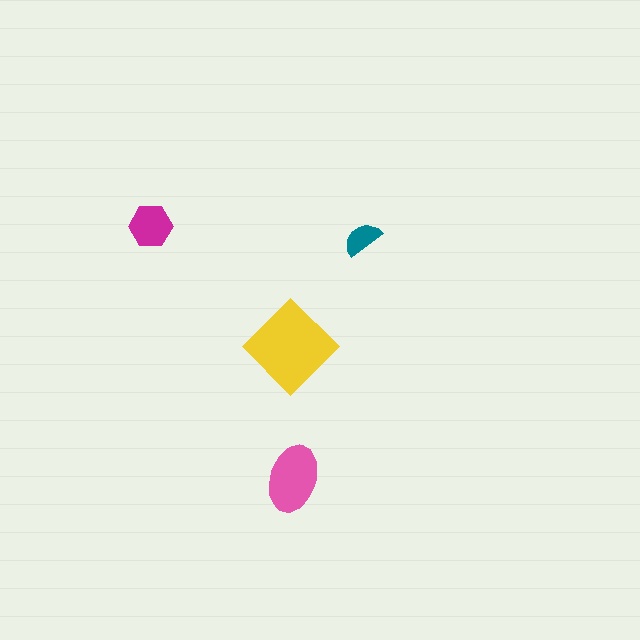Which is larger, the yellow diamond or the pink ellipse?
The yellow diamond.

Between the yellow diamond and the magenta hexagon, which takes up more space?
The yellow diamond.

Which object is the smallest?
The teal semicircle.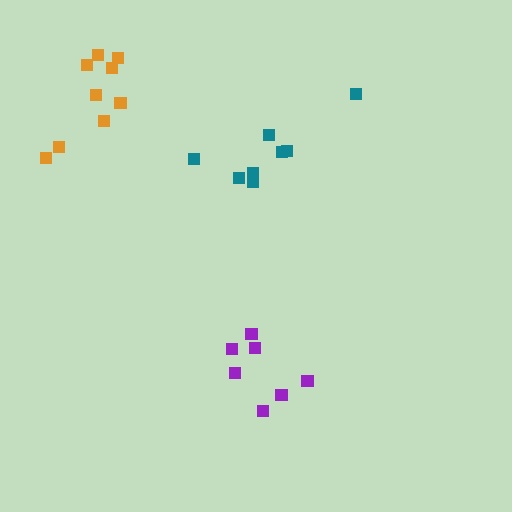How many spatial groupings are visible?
There are 3 spatial groupings.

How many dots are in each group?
Group 1: 7 dots, Group 2: 8 dots, Group 3: 9 dots (24 total).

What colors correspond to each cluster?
The clusters are colored: purple, teal, orange.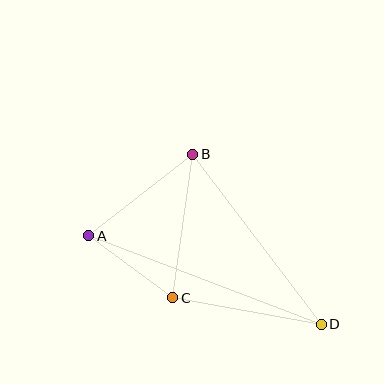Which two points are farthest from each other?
Points A and D are farthest from each other.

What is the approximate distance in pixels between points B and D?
The distance between B and D is approximately 213 pixels.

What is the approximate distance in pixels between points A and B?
The distance between A and B is approximately 132 pixels.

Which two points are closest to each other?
Points A and C are closest to each other.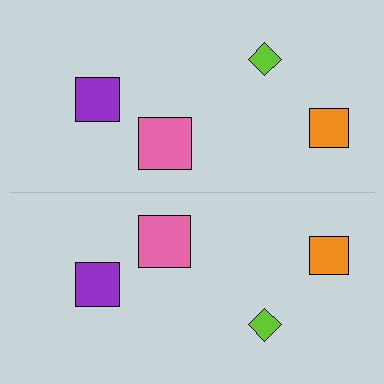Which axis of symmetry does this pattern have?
The pattern has a horizontal axis of symmetry running through the center of the image.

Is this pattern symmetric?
Yes, this pattern has bilateral (reflection) symmetry.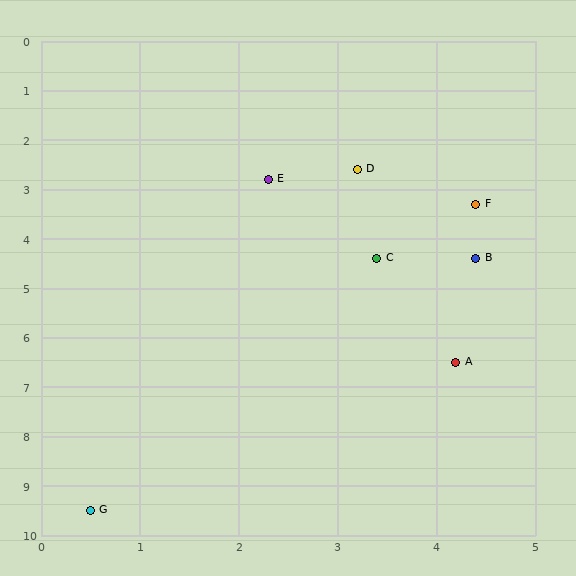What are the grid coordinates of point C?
Point C is at approximately (3.4, 4.4).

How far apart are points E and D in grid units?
Points E and D are about 0.9 grid units apart.